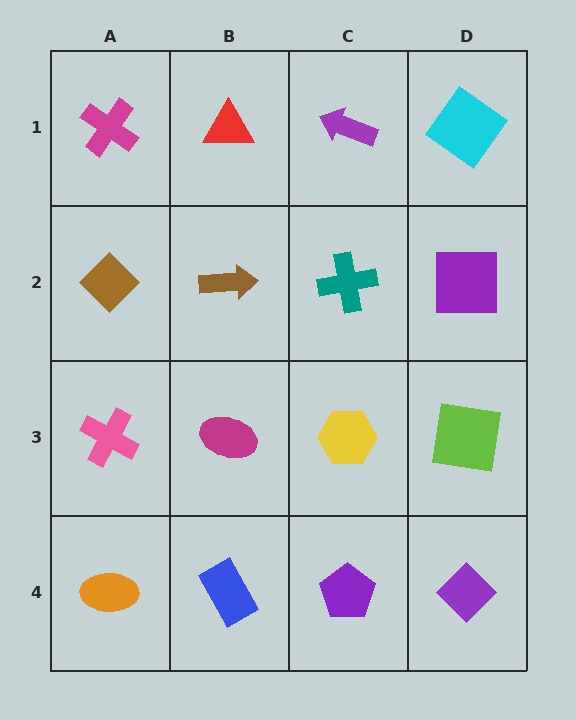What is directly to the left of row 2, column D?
A teal cross.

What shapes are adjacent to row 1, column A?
A brown diamond (row 2, column A), a red triangle (row 1, column B).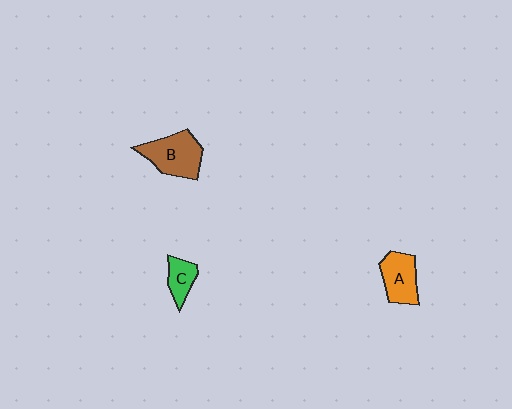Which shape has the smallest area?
Shape C (green).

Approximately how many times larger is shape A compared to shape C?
Approximately 1.5 times.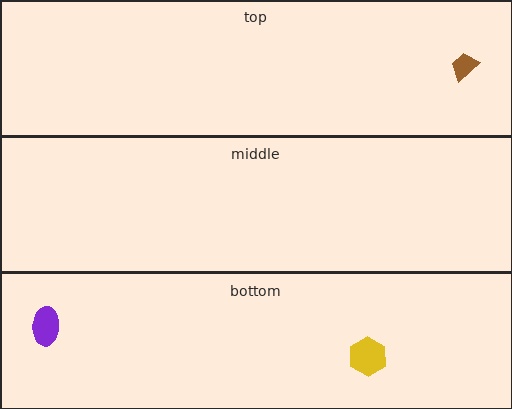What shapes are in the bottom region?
The yellow hexagon, the purple ellipse.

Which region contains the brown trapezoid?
The top region.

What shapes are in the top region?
The brown trapezoid.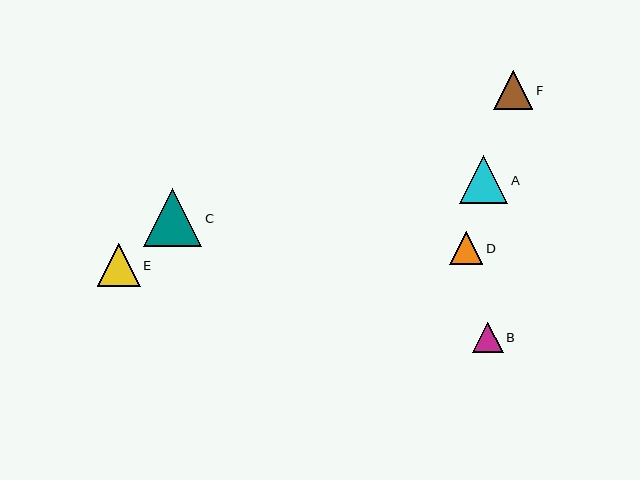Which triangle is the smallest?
Triangle B is the smallest with a size of approximately 30 pixels.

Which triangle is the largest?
Triangle C is the largest with a size of approximately 58 pixels.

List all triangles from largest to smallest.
From largest to smallest: C, A, E, F, D, B.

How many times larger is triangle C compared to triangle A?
Triangle C is approximately 1.2 times the size of triangle A.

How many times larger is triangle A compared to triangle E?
Triangle A is approximately 1.1 times the size of triangle E.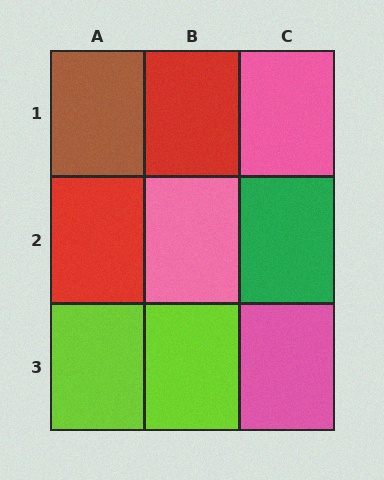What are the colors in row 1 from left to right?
Brown, red, pink.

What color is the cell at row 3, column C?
Pink.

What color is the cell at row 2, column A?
Red.